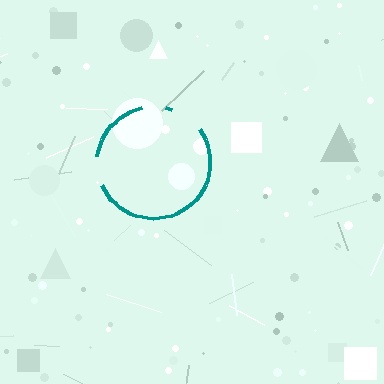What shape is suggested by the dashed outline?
The dashed outline suggests a circle.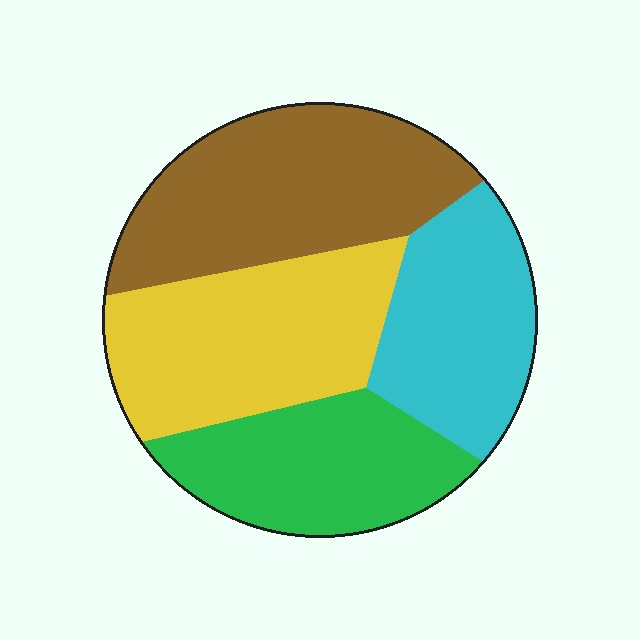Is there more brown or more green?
Brown.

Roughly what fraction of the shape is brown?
Brown takes up about one third (1/3) of the shape.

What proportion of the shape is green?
Green takes up about one fifth (1/5) of the shape.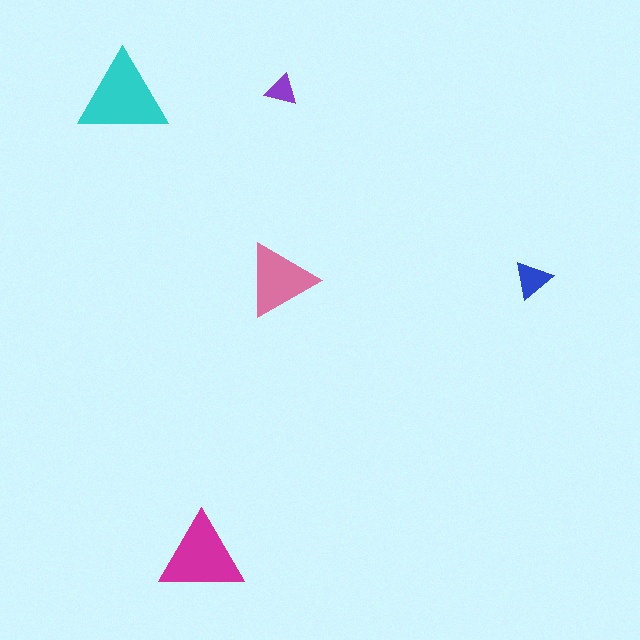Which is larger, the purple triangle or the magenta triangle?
The magenta one.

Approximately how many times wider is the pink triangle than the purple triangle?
About 2.5 times wider.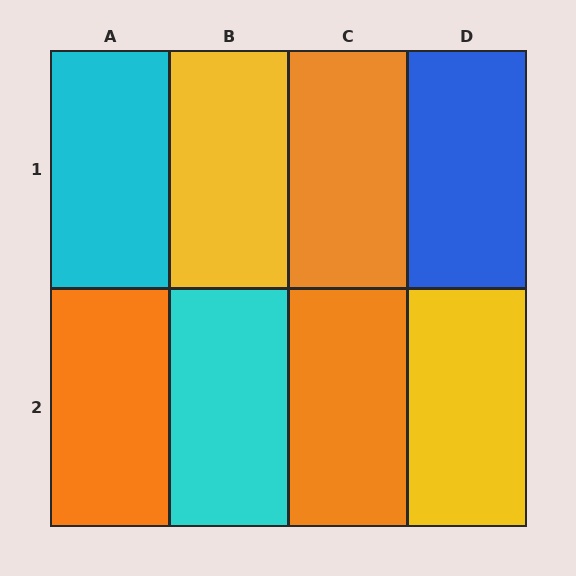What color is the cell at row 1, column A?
Cyan.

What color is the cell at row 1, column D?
Blue.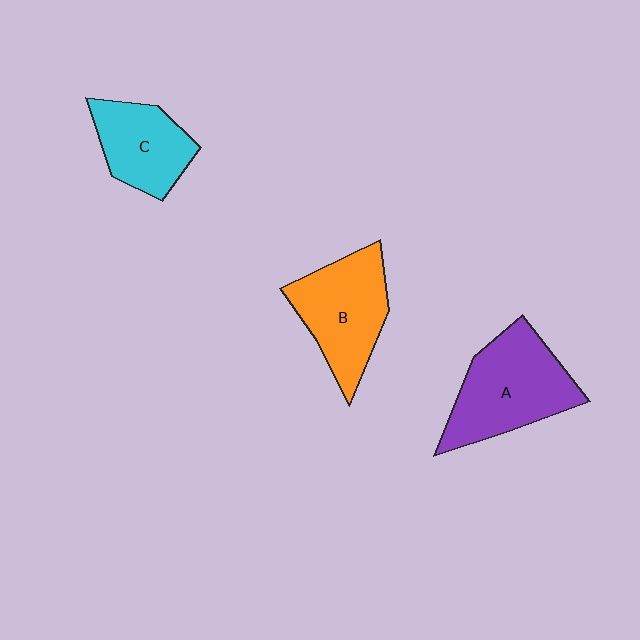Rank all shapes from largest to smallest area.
From largest to smallest: A (purple), B (orange), C (cyan).